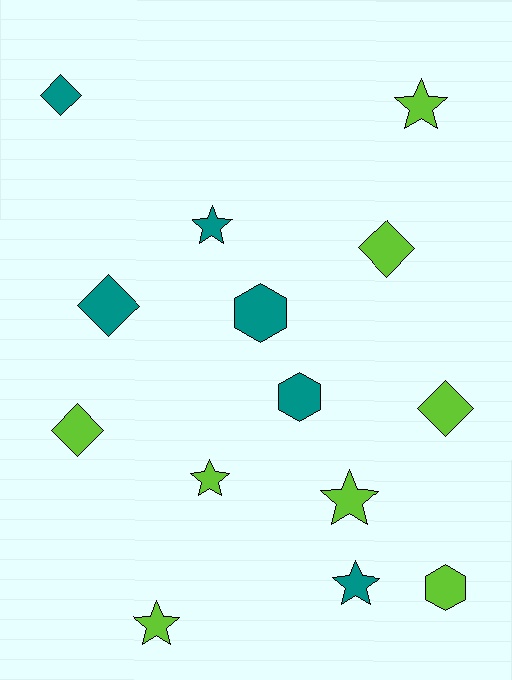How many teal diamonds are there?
There are 2 teal diamonds.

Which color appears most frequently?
Lime, with 8 objects.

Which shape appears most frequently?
Star, with 6 objects.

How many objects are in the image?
There are 14 objects.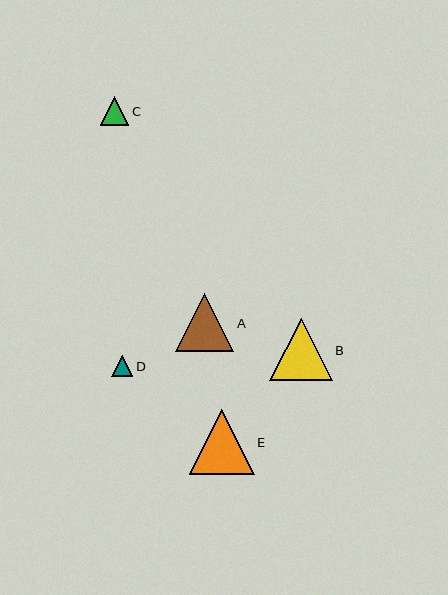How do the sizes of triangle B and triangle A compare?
Triangle B and triangle A are approximately the same size.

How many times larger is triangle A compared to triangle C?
Triangle A is approximately 2.1 times the size of triangle C.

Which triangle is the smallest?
Triangle D is the smallest with a size of approximately 21 pixels.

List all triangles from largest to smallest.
From largest to smallest: E, B, A, C, D.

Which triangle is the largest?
Triangle E is the largest with a size of approximately 65 pixels.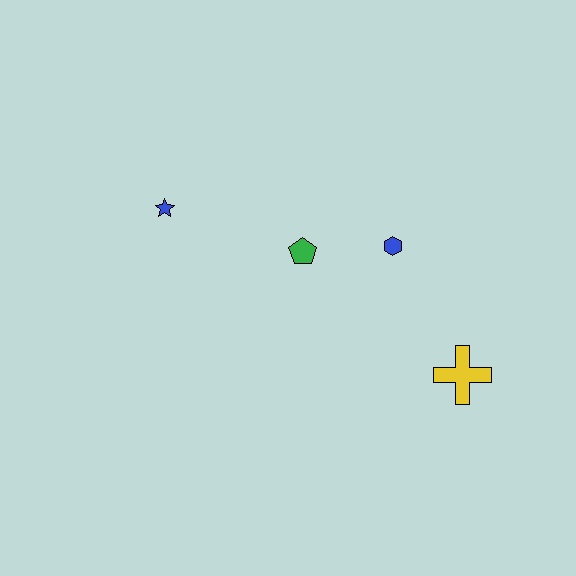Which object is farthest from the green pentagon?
The yellow cross is farthest from the green pentagon.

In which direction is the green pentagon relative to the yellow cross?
The green pentagon is to the left of the yellow cross.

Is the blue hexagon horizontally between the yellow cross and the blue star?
Yes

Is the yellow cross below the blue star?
Yes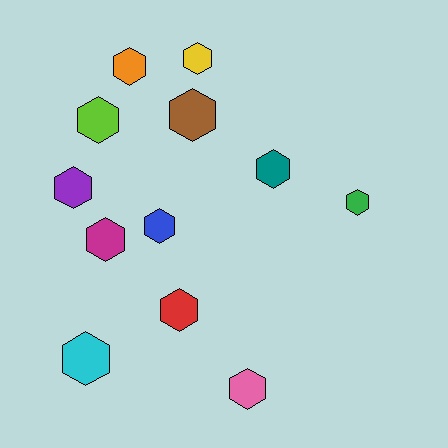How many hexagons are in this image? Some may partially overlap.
There are 12 hexagons.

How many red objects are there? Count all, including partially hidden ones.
There is 1 red object.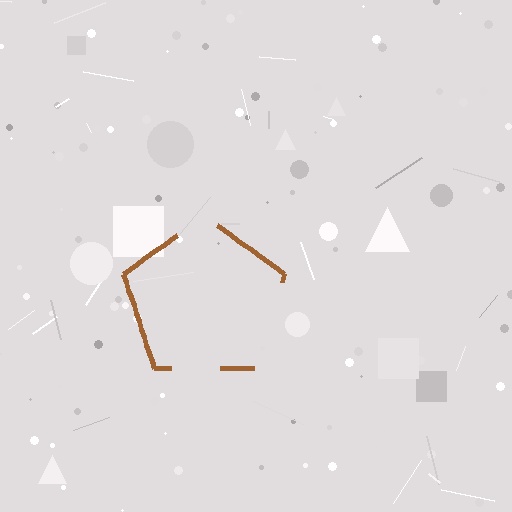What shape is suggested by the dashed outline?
The dashed outline suggests a pentagon.